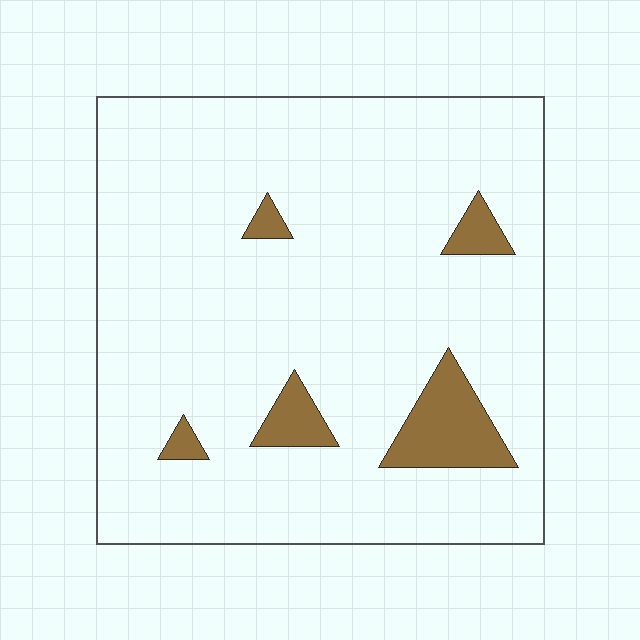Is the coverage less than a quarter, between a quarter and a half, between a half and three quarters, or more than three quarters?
Less than a quarter.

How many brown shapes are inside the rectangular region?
5.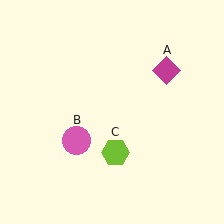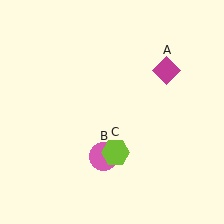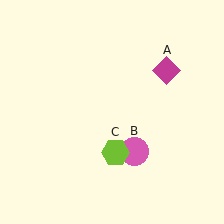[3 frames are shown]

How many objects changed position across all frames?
1 object changed position: pink circle (object B).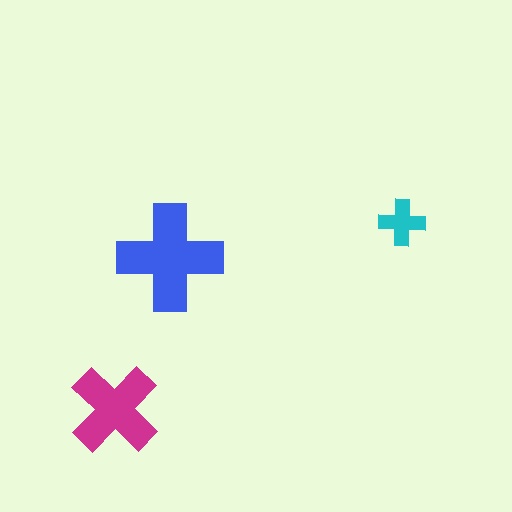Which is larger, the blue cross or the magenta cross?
The blue one.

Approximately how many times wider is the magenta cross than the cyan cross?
About 2 times wider.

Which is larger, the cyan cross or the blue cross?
The blue one.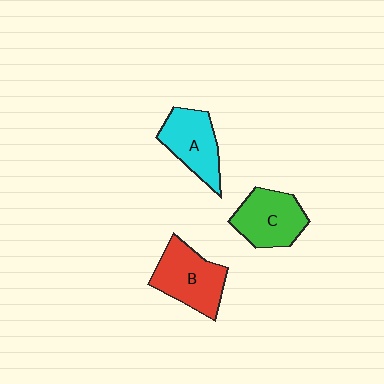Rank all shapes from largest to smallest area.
From largest to smallest: B (red), C (green), A (cyan).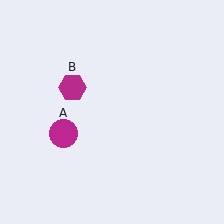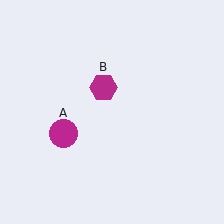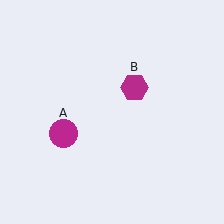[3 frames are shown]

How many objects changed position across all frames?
1 object changed position: magenta hexagon (object B).